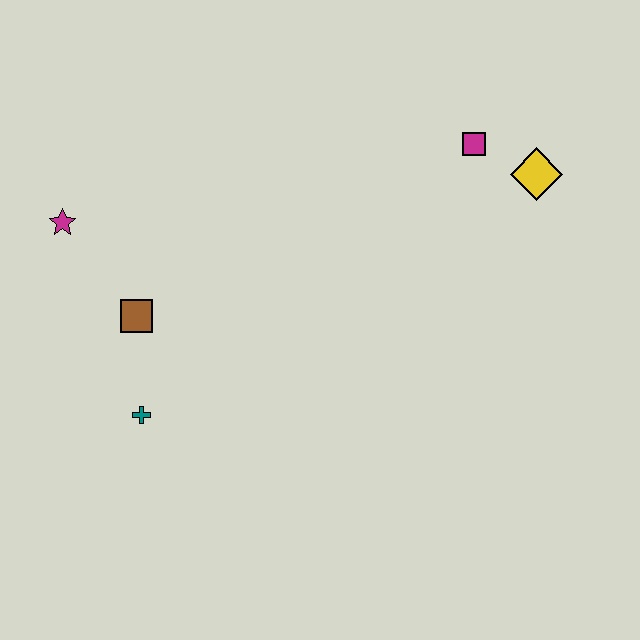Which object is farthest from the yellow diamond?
The magenta star is farthest from the yellow diamond.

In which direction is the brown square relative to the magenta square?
The brown square is to the left of the magenta square.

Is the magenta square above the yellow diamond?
Yes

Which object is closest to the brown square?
The teal cross is closest to the brown square.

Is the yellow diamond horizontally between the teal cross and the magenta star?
No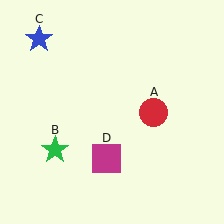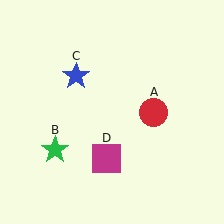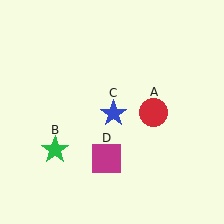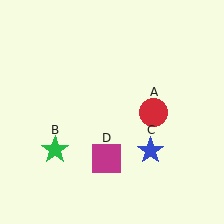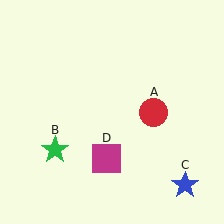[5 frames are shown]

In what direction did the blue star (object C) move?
The blue star (object C) moved down and to the right.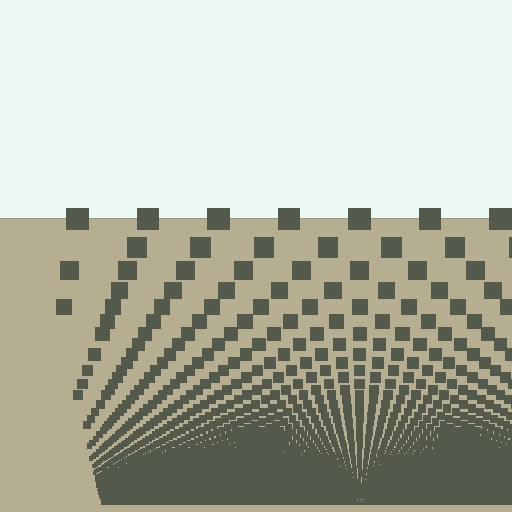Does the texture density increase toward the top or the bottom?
Density increases toward the bottom.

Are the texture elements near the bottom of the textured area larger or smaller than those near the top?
Smaller. The gradient is inverted — elements near the bottom are smaller and denser.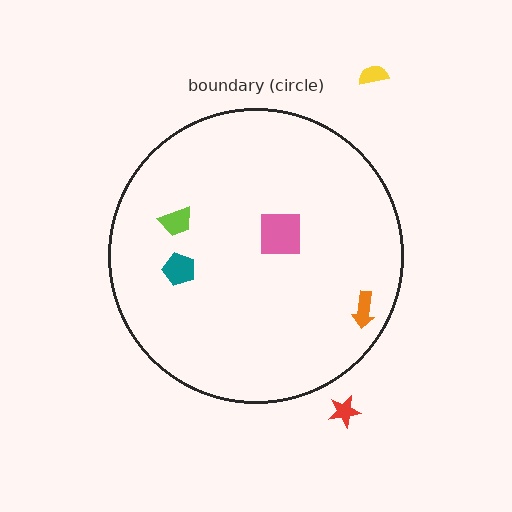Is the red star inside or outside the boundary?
Outside.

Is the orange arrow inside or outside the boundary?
Inside.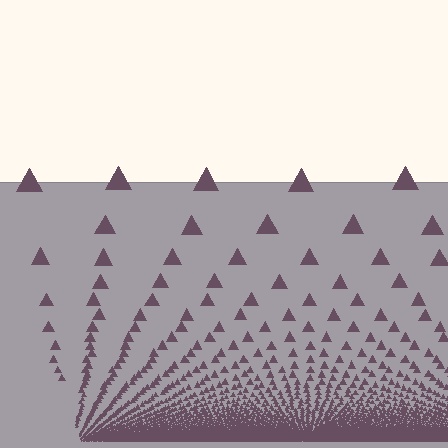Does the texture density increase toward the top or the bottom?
Density increases toward the bottom.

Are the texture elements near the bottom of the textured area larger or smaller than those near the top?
Smaller. The gradient is inverted — elements near the bottom are smaller and denser.